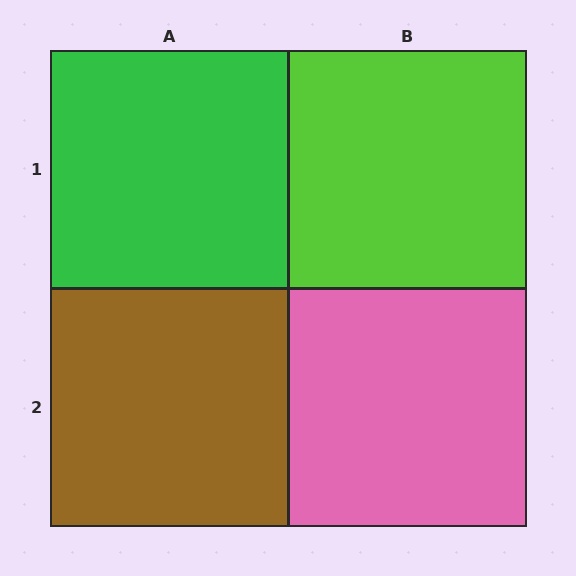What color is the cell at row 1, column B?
Lime.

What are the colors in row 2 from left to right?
Brown, pink.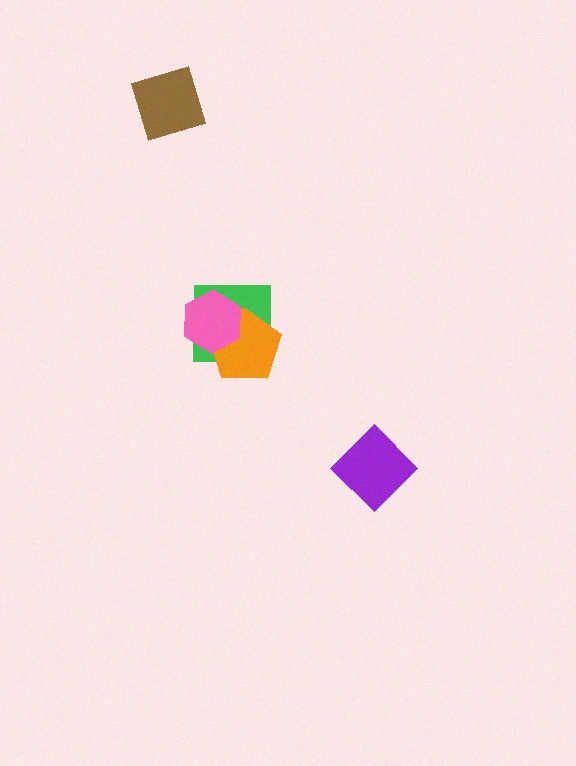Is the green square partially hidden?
Yes, it is partially covered by another shape.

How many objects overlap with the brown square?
0 objects overlap with the brown square.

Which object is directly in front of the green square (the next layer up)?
The orange pentagon is directly in front of the green square.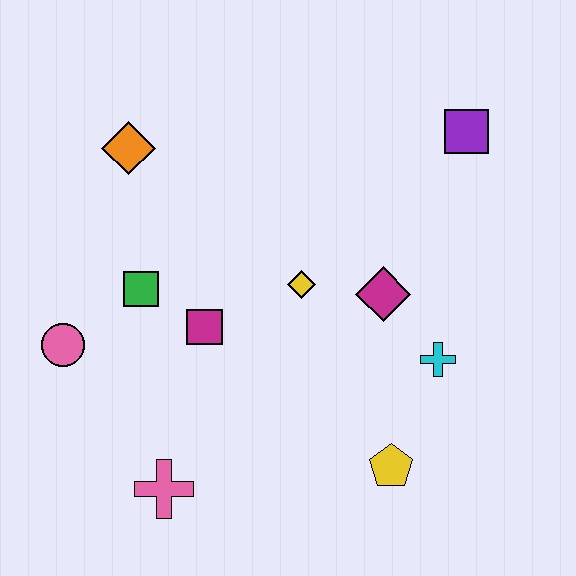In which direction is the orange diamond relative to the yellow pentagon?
The orange diamond is above the yellow pentagon.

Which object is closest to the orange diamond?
The green square is closest to the orange diamond.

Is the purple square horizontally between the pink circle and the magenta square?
No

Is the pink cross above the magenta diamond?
No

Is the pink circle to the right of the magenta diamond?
No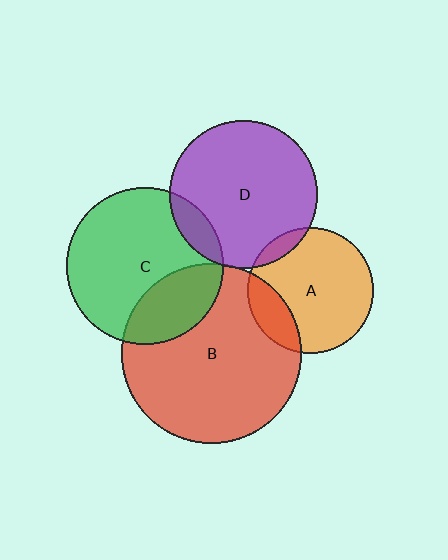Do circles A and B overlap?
Yes.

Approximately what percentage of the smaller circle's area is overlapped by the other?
Approximately 20%.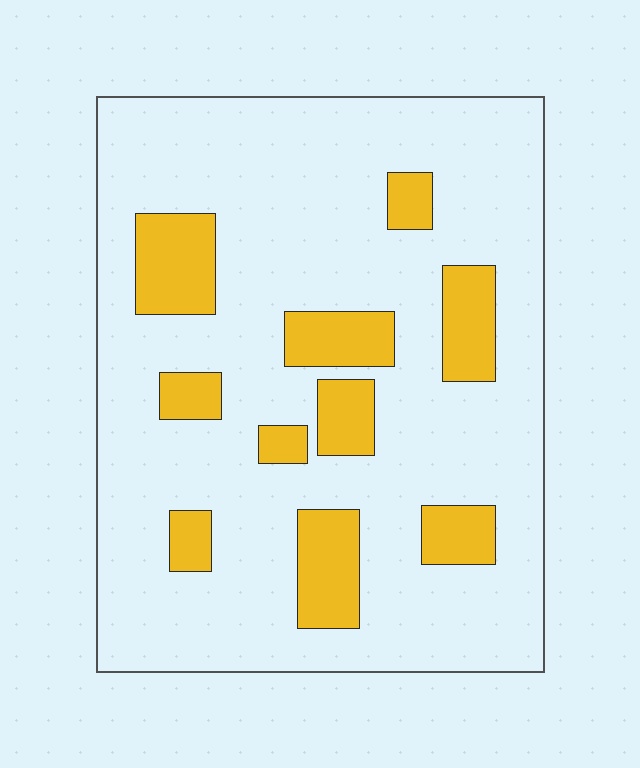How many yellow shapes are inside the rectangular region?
10.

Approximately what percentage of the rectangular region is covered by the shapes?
Approximately 20%.